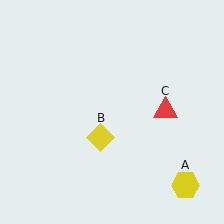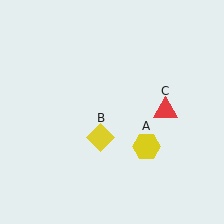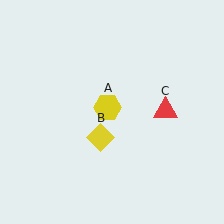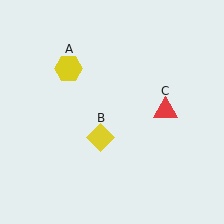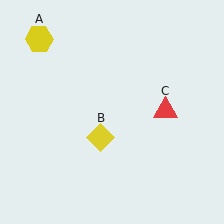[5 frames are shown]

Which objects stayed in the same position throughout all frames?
Yellow diamond (object B) and red triangle (object C) remained stationary.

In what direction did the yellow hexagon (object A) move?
The yellow hexagon (object A) moved up and to the left.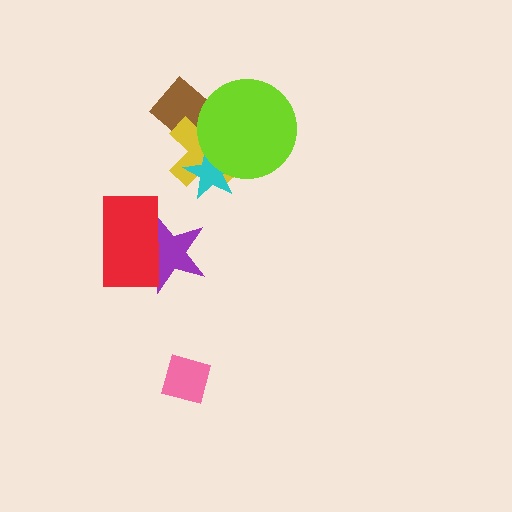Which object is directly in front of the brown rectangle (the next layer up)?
The yellow cross is directly in front of the brown rectangle.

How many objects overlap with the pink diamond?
0 objects overlap with the pink diamond.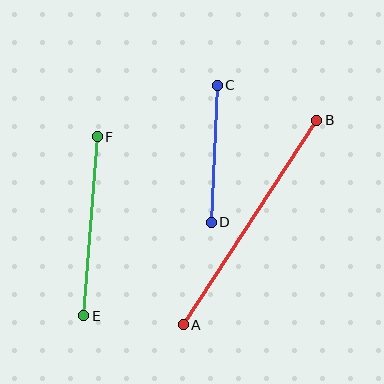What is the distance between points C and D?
The distance is approximately 137 pixels.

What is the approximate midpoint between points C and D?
The midpoint is at approximately (214, 154) pixels.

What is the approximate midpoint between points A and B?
The midpoint is at approximately (250, 222) pixels.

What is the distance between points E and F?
The distance is approximately 179 pixels.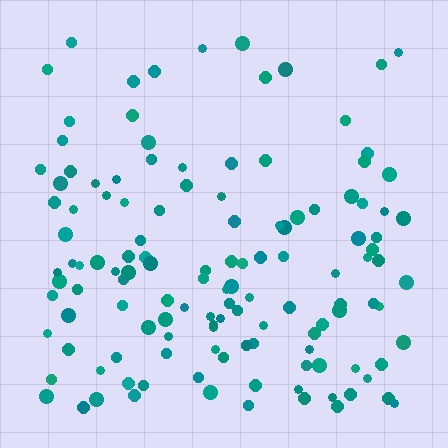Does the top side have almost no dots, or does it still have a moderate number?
Still a moderate number, just noticeably fewer than the bottom.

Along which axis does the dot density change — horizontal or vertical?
Vertical.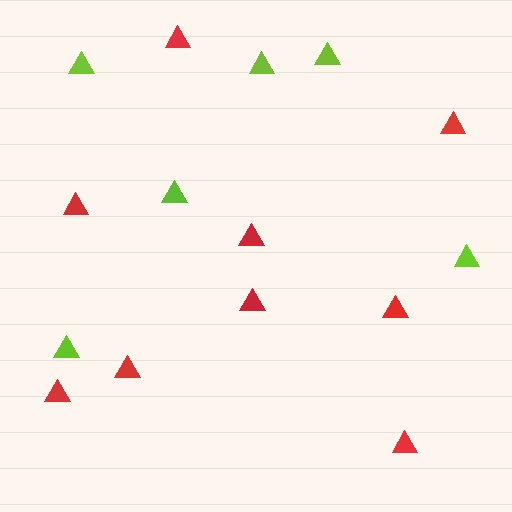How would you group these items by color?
There are 2 groups: one group of lime triangles (6) and one group of red triangles (9).